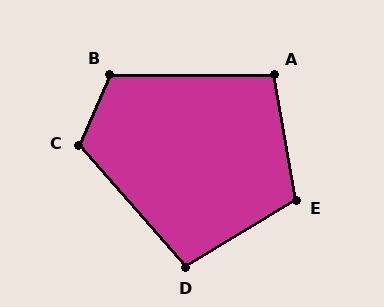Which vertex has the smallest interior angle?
A, at approximately 100 degrees.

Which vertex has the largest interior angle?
C, at approximately 114 degrees.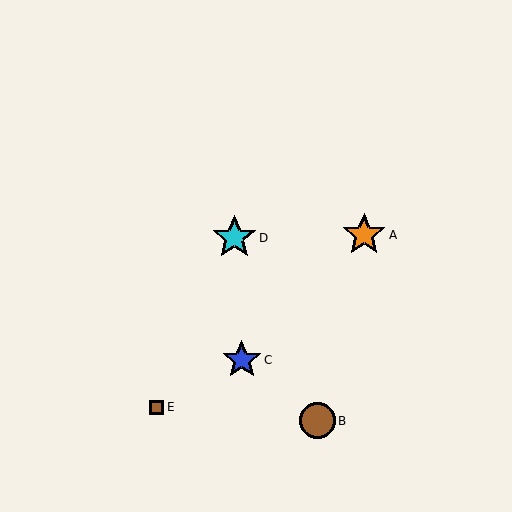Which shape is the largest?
The cyan star (labeled D) is the largest.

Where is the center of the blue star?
The center of the blue star is at (242, 360).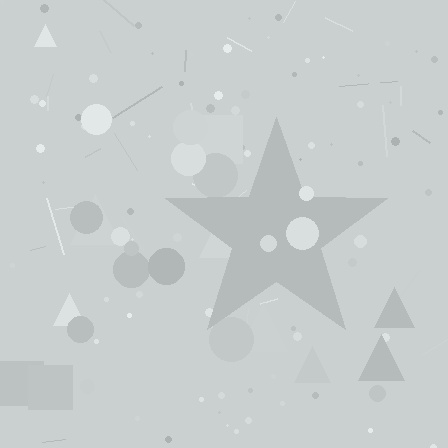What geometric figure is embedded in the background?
A star is embedded in the background.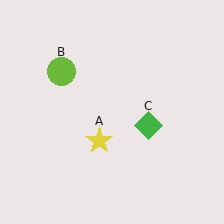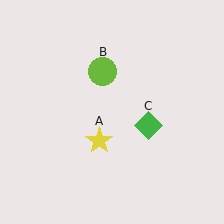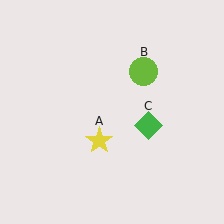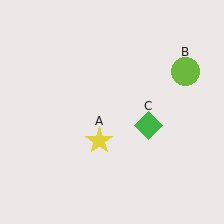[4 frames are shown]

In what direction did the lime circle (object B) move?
The lime circle (object B) moved right.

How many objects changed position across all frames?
1 object changed position: lime circle (object B).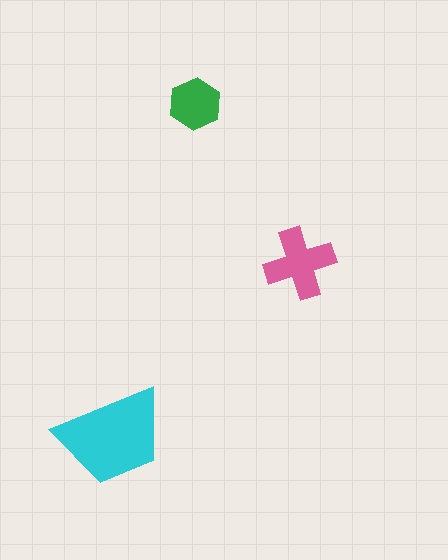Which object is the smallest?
The green hexagon.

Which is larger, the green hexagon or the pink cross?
The pink cross.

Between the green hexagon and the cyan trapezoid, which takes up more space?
The cyan trapezoid.